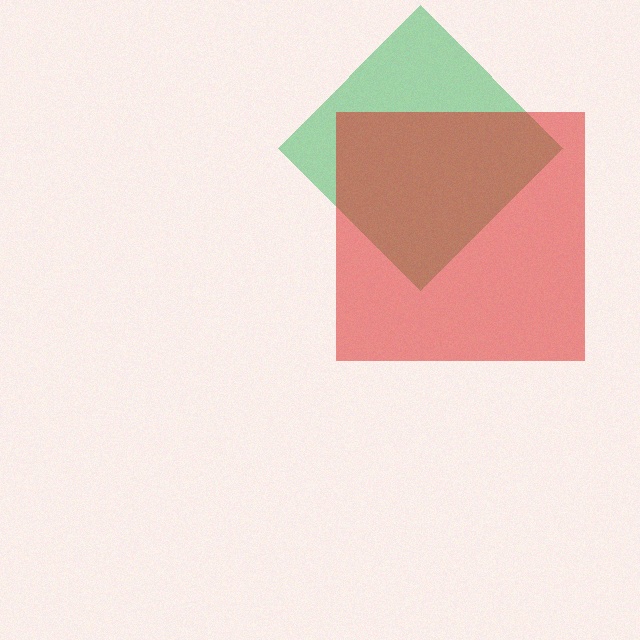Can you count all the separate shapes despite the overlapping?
Yes, there are 2 separate shapes.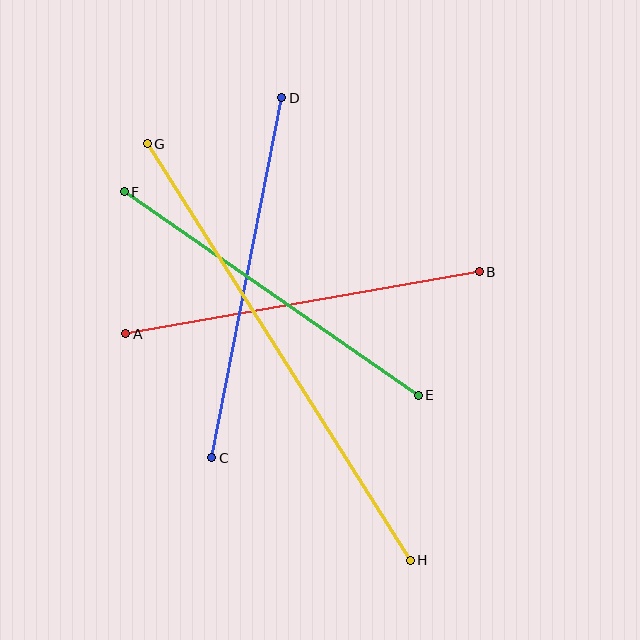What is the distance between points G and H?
The distance is approximately 493 pixels.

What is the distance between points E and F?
The distance is approximately 358 pixels.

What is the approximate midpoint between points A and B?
The midpoint is at approximately (302, 303) pixels.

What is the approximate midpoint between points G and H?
The midpoint is at approximately (279, 352) pixels.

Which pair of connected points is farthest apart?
Points G and H are farthest apart.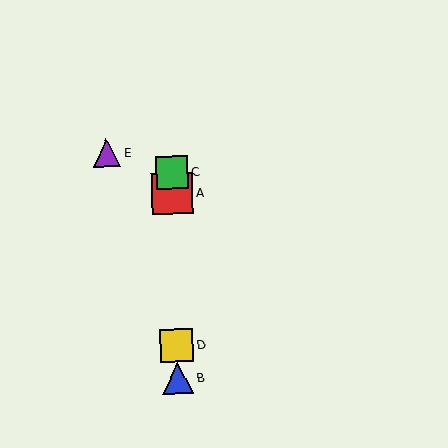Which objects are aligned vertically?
Objects A, B, C, D are aligned vertically.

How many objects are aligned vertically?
4 objects (A, B, C, D) are aligned vertically.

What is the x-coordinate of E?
Object E is at x≈107.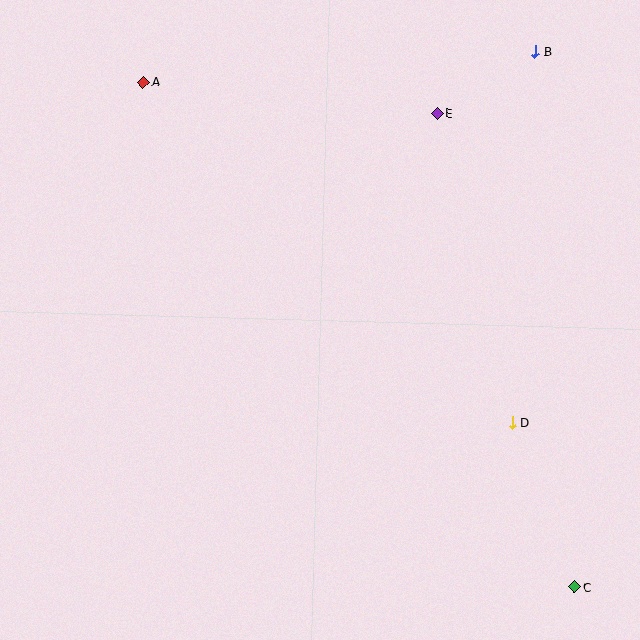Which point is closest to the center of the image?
Point D at (513, 423) is closest to the center.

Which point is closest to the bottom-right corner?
Point C is closest to the bottom-right corner.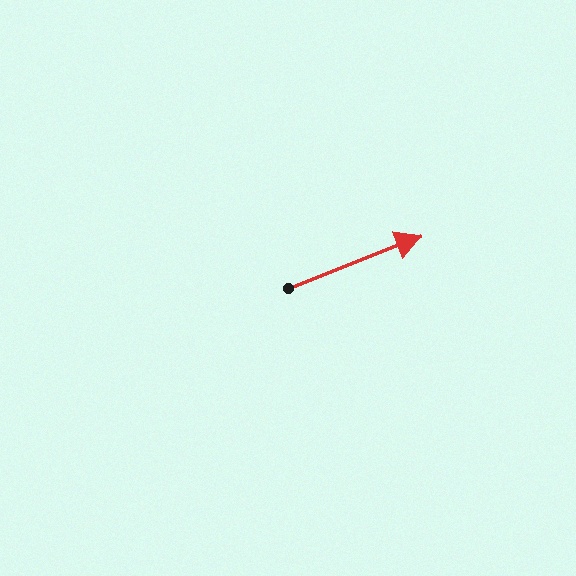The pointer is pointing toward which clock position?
Roughly 2 o'clock.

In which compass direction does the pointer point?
East.